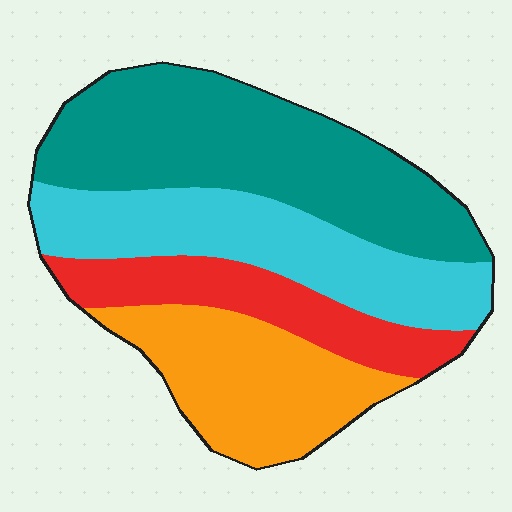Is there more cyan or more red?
Cyan.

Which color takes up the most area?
Teal, at roughly 35%.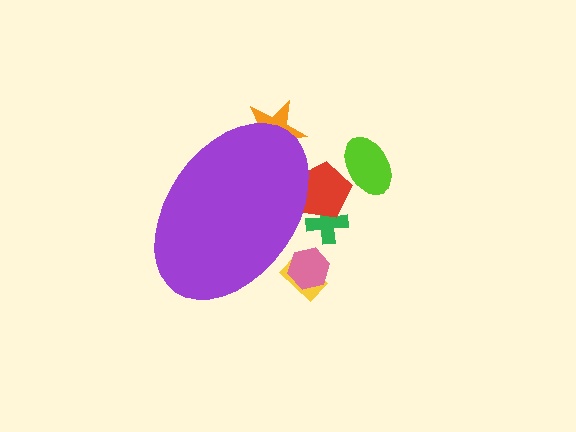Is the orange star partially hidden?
Yes, the orange star is partially hidden behind the purple ellipse.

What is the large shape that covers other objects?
A purple ellipse.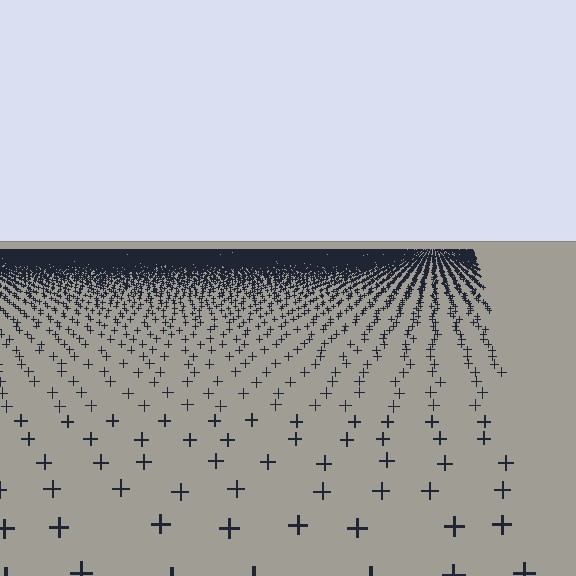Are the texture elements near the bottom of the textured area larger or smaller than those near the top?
Larger. Near the bottom, elements are closer to the viewer and appear at a bigger on-screen size.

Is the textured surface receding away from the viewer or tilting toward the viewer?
The surface is receding away from the viewer. Texture elements get smaller and denser toward the top.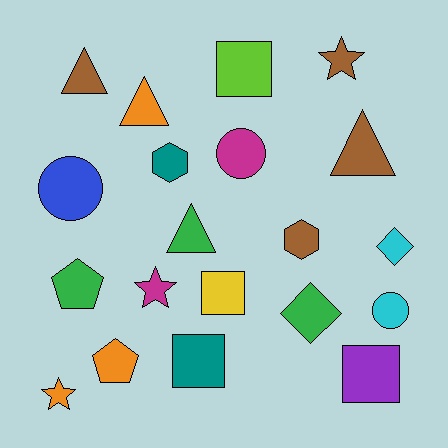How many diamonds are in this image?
There are 2 diamonds.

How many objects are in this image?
There are 20 objects.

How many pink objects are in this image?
There are no pink objects.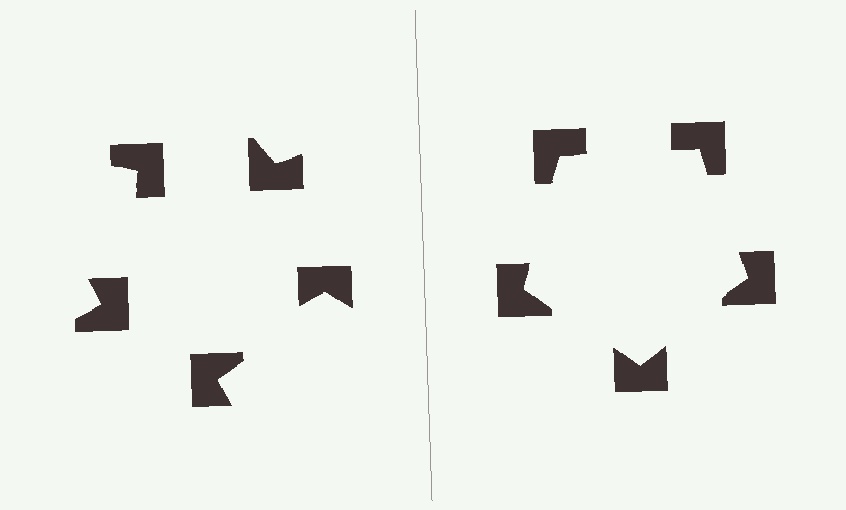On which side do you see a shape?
An illusory pentagon appears on the right side. On the left side the wedge cuts are rotated, so no coherent shape forms.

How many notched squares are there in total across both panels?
10 — 5 on each side.